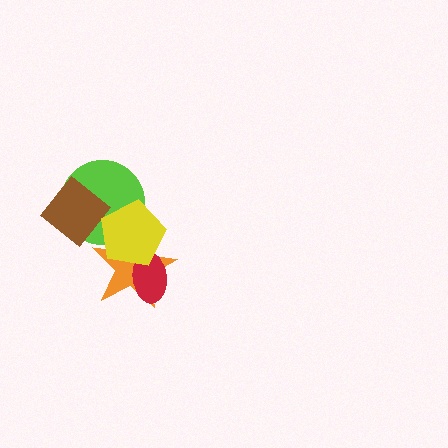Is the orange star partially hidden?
Yes, it is partially covered by another shape.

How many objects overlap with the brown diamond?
2 objects overlap with the brown diamond.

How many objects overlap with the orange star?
3 objects overlap with the orange star.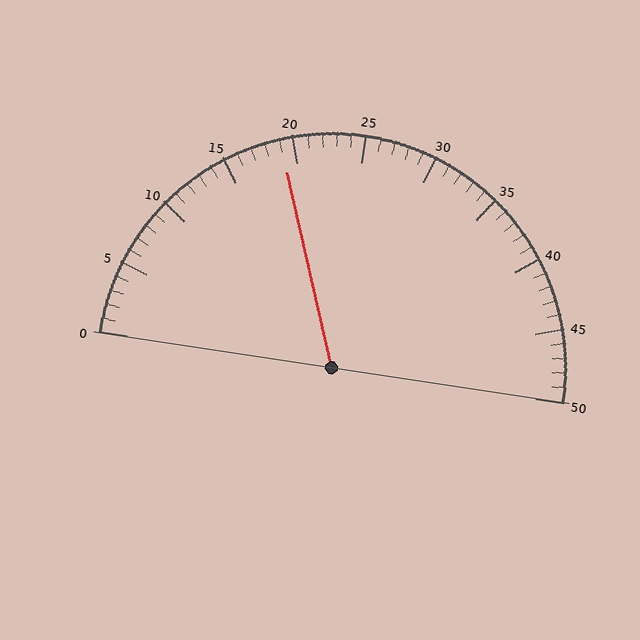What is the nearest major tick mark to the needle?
The nearest major tick mark is 20.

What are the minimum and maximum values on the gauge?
The gauge ranges from 0 to 50.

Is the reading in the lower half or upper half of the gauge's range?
The reading is in the lower half of the range (0 to 50).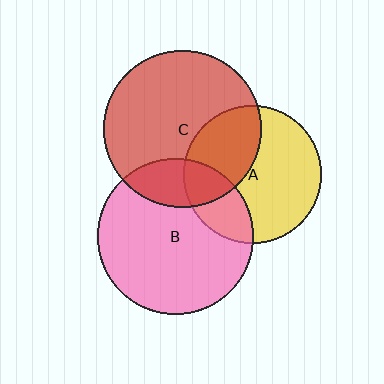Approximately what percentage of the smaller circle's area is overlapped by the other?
Approximately 35%.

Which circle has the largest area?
Circle C (red).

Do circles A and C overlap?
Yes.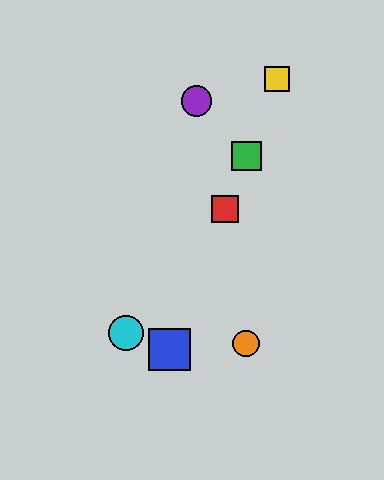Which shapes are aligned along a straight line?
The red square, the blue square, the green square, the yellow square are aligned along a straight line.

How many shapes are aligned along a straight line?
4 shapes (the red square, the blue square, the green square, the yellow square) are aligned along a straight line.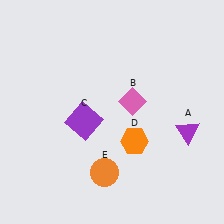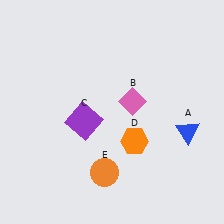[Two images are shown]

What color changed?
The triangle (A) changed from purple in Image 1 to blue in Image 2.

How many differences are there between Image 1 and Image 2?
There is 1 difference between the two images.